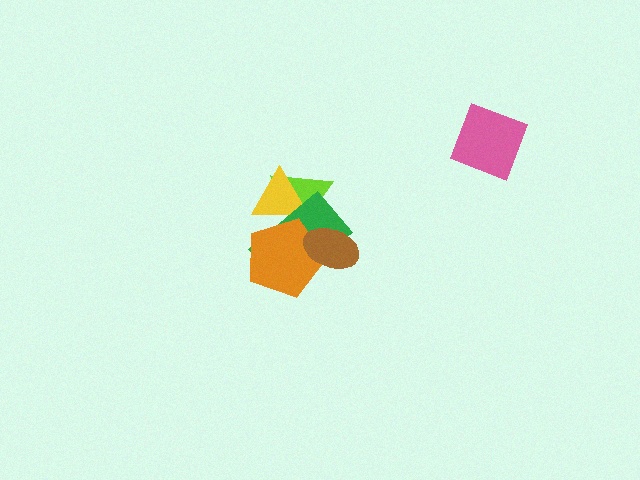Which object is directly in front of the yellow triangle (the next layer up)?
The green rectangle is directly in front of the yellow triangle.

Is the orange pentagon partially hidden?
Yes, it is partially covered by another shape.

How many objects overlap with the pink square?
0 objects overlap with the pink square.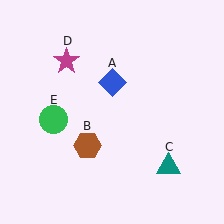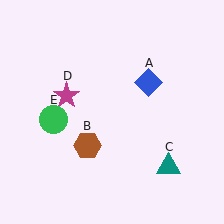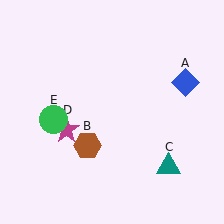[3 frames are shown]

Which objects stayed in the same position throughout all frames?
Brown hexagon (object B) and teal triangle (object C) and green circle (object E) remained stationary.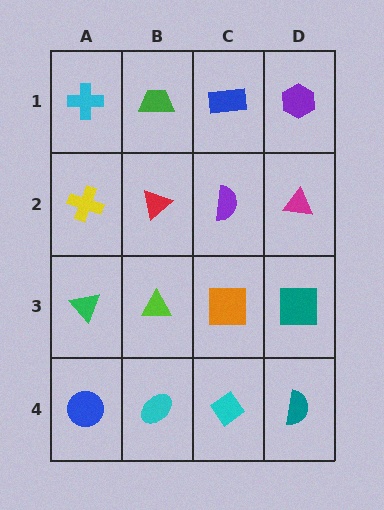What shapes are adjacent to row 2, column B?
A green trapezoid (row 1, column B), a lime triangle (row 3, column B), a yellow cross (row 2, column A), a purple semicircle (row 2, column C).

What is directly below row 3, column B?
A cyan ellipse.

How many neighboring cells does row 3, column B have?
4.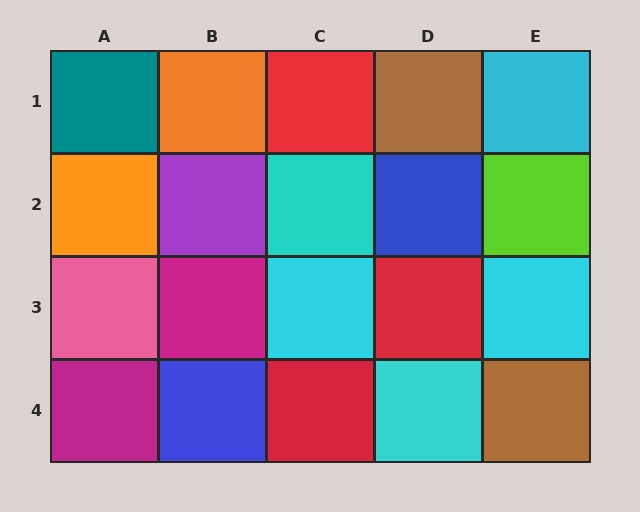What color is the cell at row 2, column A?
Orange.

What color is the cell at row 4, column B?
Blue.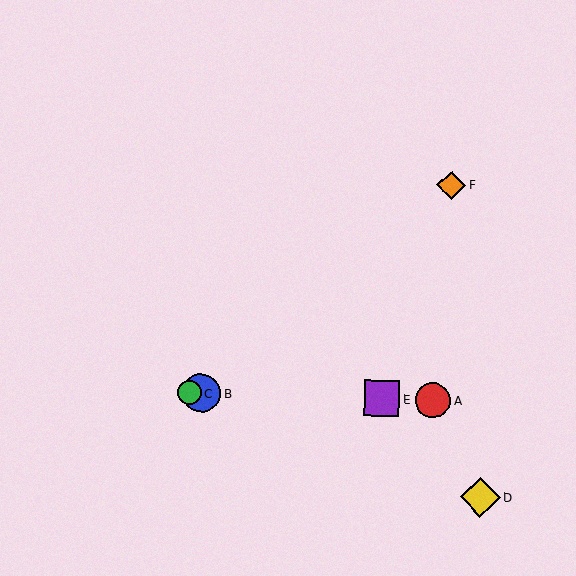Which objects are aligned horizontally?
Objects A, B, C, E are aligned horizontally.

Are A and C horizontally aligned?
Yes, both are at y≈400.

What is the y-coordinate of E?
Object E is at y≈398.